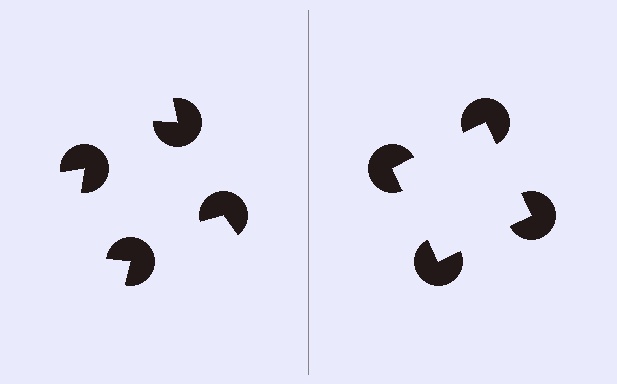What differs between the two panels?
The pac-man discs are positioned identically on both sides; only the wedge orientations differ. On the right they align to a square; on the left they are misaligned.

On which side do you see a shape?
An illusory square appears on the right side. On the left side the wedge cuts are rotated, so no coherent shape forms.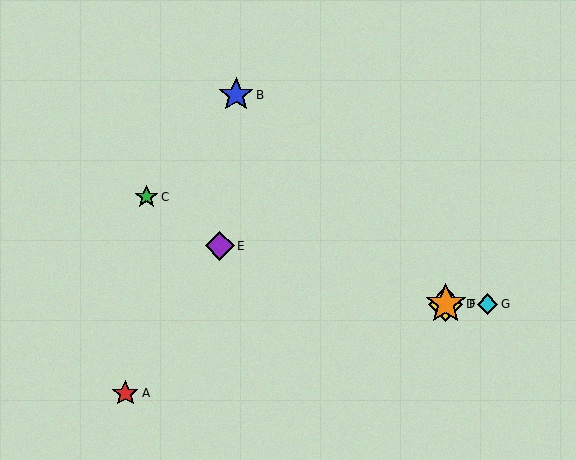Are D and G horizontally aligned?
Yes, both are at y≈304.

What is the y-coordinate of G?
Object G is at y≈304.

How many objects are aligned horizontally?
3 objects (D, F, G) are aligned horizontally.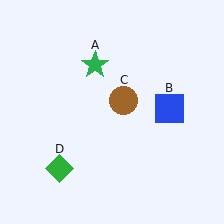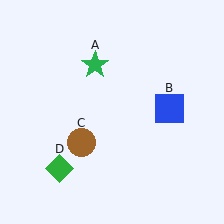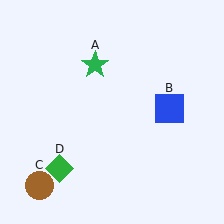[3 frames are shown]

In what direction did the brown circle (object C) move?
The brown circle (object C) moved down and to the left.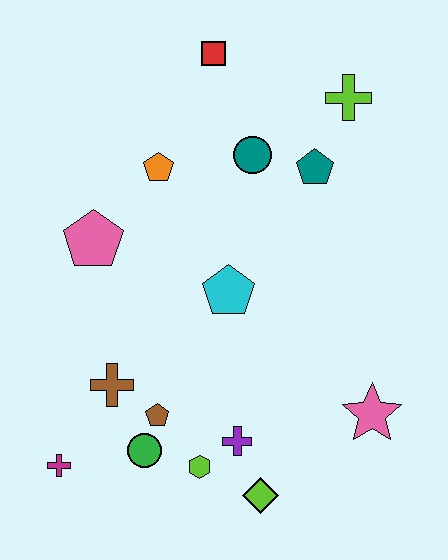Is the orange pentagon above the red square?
No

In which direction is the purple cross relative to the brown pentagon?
The purple cross is to the right of the brown pentagon.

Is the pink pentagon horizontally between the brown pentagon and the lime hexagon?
No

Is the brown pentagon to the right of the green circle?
Yes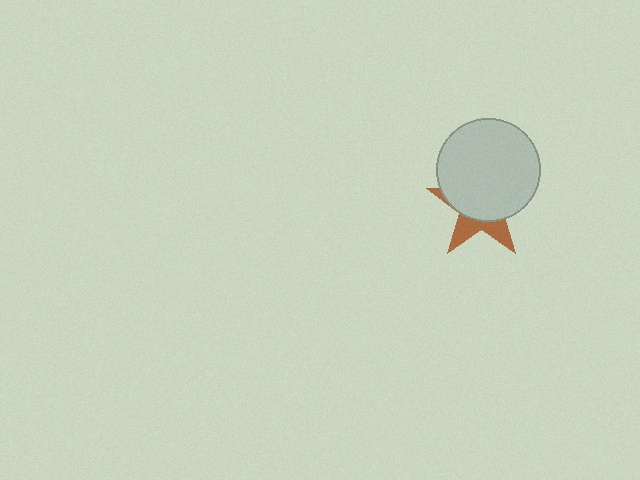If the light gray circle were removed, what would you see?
You would see the complete brown star.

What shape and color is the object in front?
The object in front is a light gray circle.